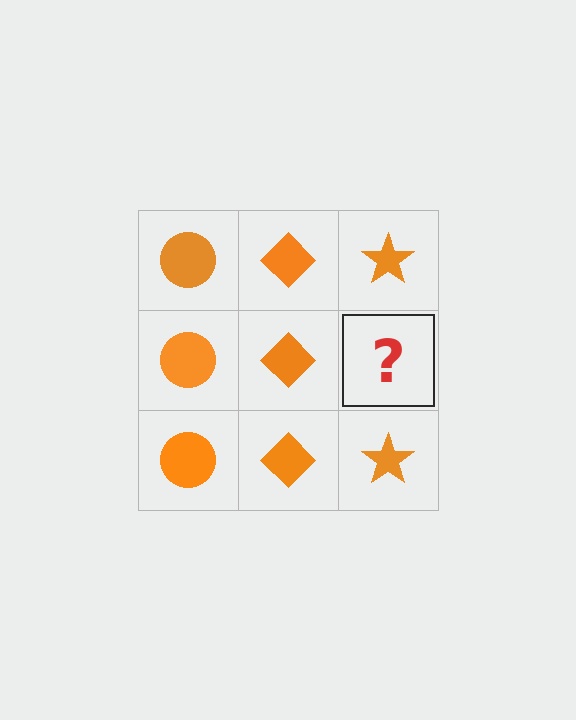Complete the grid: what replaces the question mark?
The question mark should be replaced with an orange star.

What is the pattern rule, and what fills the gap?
The rule is that each column has a consistent shape. The gap should be filled with an orange star.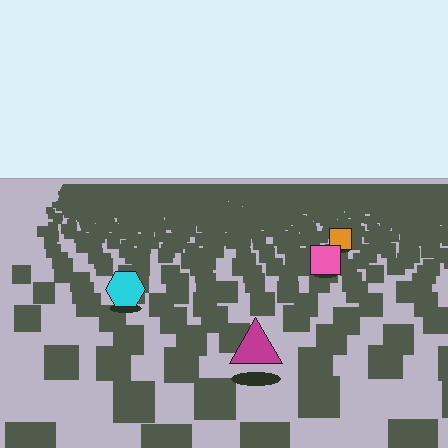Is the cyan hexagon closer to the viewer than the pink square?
Yes. The cyan hexagon is closer — you can tell from the texture gradient: the ground texture is coarser near it.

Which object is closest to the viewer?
The magenta triangle is closest. The texture marks near it are larger and more spread out.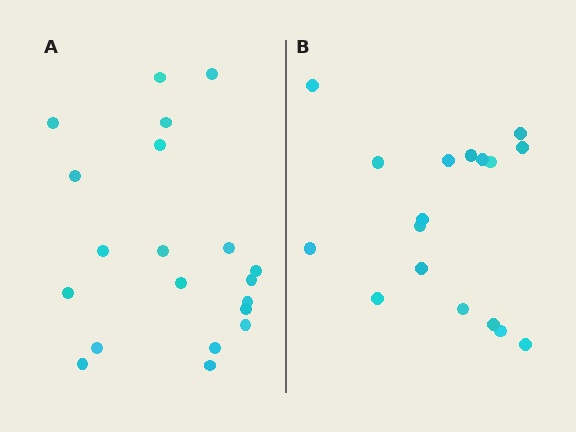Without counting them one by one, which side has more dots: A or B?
Region A (the left region) has more dots.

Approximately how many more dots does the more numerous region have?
Region A has just a few more — roughly 2 or 3 more dots than region B.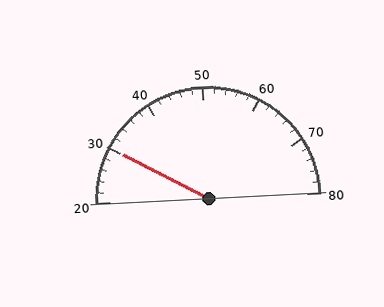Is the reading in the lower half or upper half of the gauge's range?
The reading is in the lower half of the range (20 to 80).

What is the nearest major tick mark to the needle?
The nearest major tick mark is 30.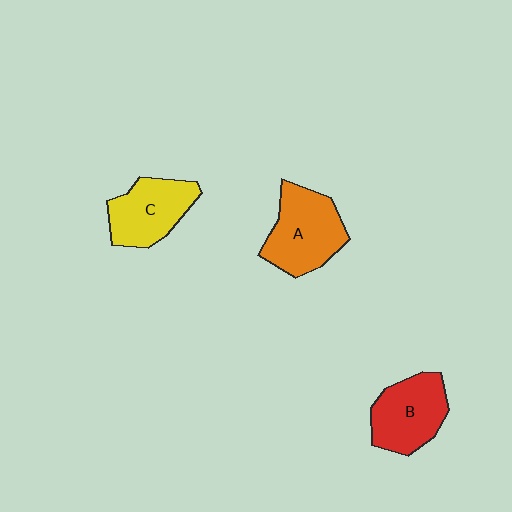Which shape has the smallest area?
Shape C (yellow).